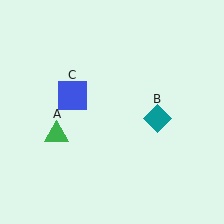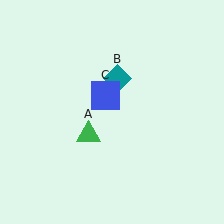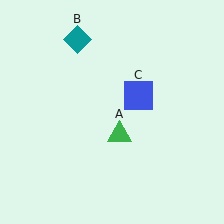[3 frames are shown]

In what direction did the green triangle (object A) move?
The green triangle (object A) moved right.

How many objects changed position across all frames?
3 objects changed position: green triangle (object A), teal diamond (object B), blue square (object C).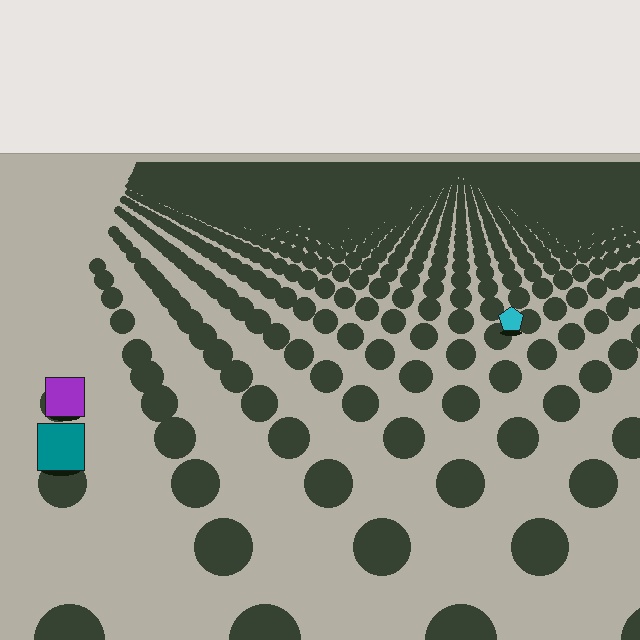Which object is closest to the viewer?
The teal square is closest. The texture marks near it are larger and more spread out.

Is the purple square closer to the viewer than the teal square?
No. The teal square is closer — you can tell from the texture gradient: the ground texture is coarser near it.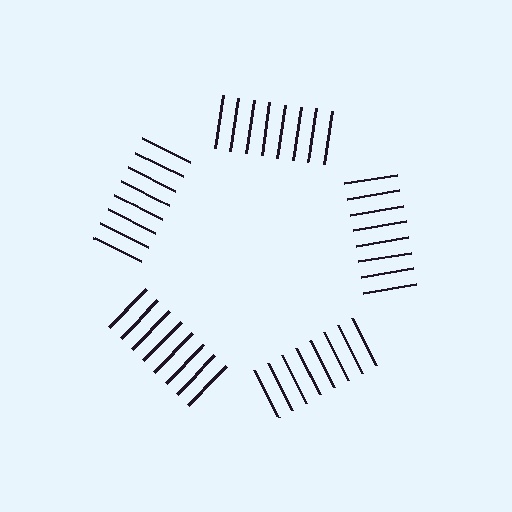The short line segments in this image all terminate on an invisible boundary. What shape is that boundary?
An illusory pentagon — the line segments terminate on its edges but no continuous stroke is drawn.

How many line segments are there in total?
40 — 8 along each of the 5 edges.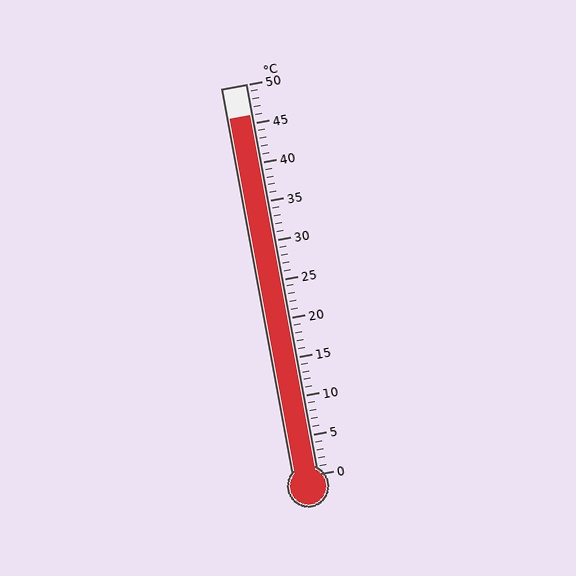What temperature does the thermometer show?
The thermometer shows approximately 46°C.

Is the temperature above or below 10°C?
The temperature is above 10°C.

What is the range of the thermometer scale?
The thermometer scale ranges from 0°C to 50°C.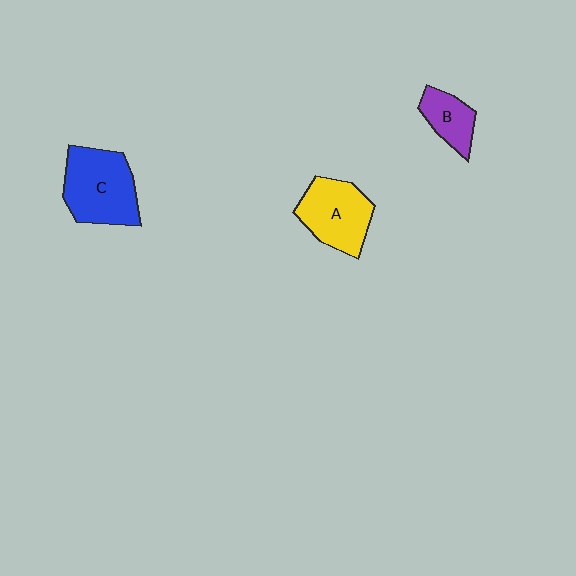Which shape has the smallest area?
Shape B (purple).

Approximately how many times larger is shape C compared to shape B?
Approximately 2.0 times.